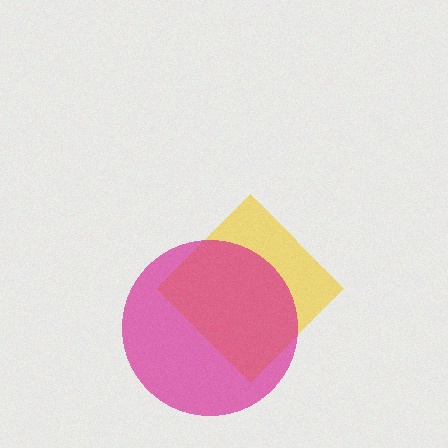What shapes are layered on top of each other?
The layered shapes are: a yellow diamond, a magenta circle.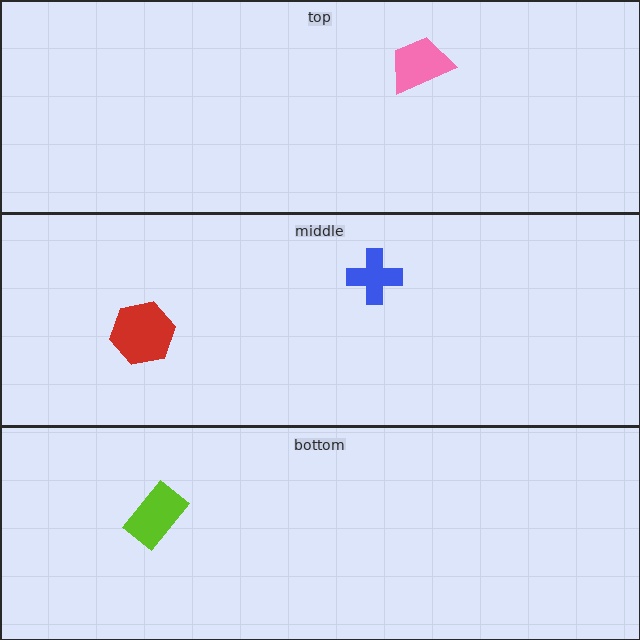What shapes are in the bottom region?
The lime rectangle.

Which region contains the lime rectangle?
The bottom region.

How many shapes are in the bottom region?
1.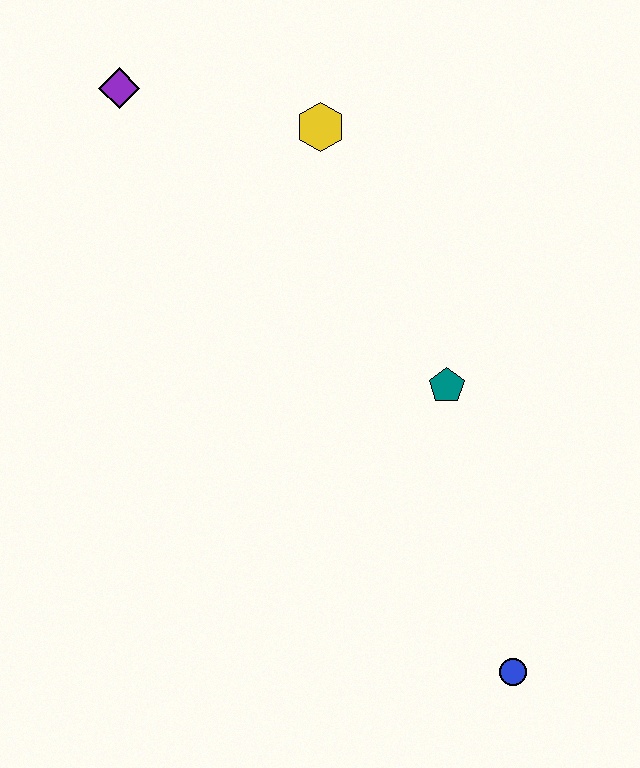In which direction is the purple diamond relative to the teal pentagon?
The purple diamond is to the left of the teal pentagon.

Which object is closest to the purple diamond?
The yellow hexagon is closest to the purple diamond.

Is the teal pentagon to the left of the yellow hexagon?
No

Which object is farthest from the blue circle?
The purple diamond is farthest from the blue circle.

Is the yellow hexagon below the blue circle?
No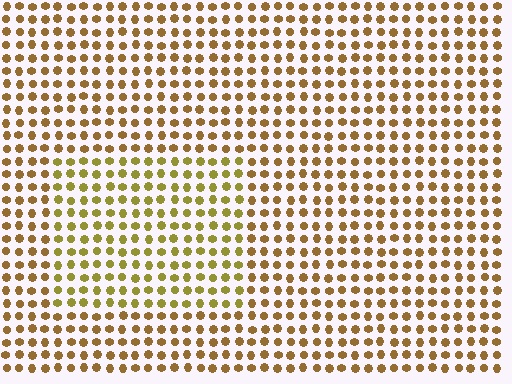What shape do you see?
I see a rectangle.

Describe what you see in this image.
The image is filled with small brown elements in a uniform arrangement. A rectangle-shaped region is visible where the elements are tinted to a slightly different hue, forming a subtle color boundary.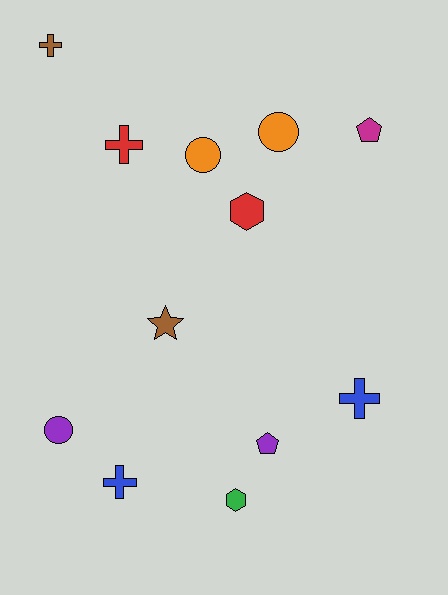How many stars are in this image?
There is 1 star.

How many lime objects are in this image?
There are no lime objects.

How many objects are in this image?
There are 12 objects.